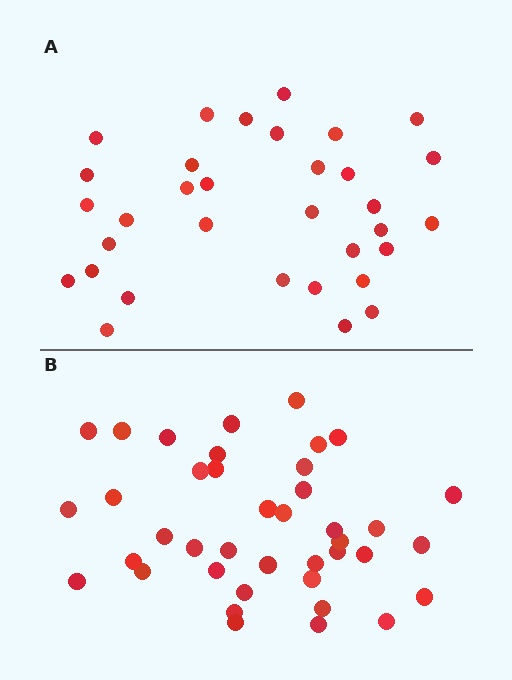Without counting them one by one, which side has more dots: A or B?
Region B (the bottom region) has more dots.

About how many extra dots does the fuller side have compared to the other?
Region B has roughly 8 or so more dots than region A.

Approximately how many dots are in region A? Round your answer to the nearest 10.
About 30 dots. (The exact count is 33, which rounds to 30.)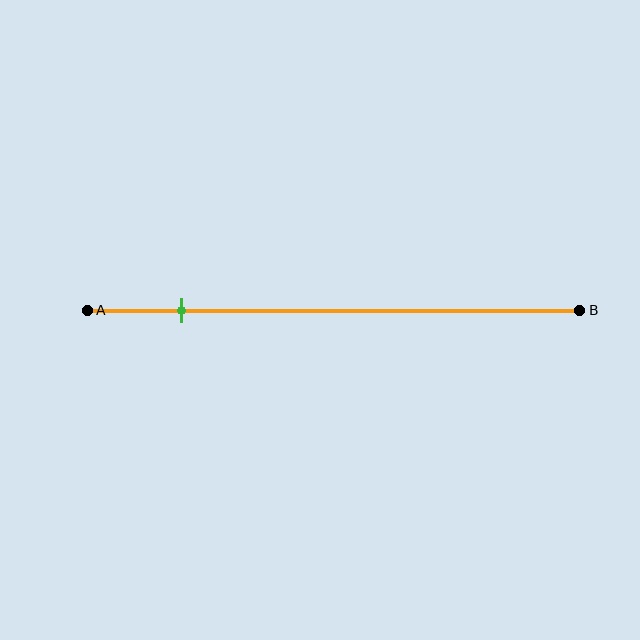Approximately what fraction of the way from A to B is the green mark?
The green mark is approximately 20% of the way from A to B.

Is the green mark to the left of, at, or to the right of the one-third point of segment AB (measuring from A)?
The green mark is to the left of the one-third point of segment AB.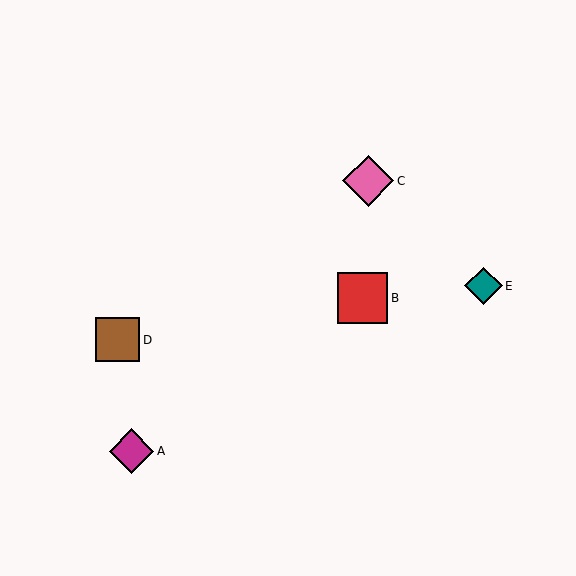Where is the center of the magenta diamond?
The center of the magenta diamond is at (132, 451).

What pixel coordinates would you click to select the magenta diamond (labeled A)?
Click at (132, 451) to select the magenta diamond A.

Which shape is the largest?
The pink diamond (labeled C) is the largest.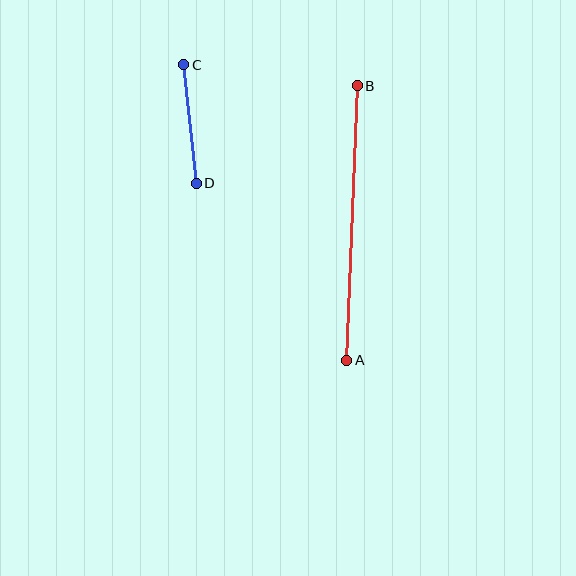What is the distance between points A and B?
The distance is approximately 275 pixels.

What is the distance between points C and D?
The distance is approximately 119 pixels.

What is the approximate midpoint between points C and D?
The midpoint is at approximately (190, 124) pixels.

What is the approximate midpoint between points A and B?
The midpoint is at approximately (352, 223) pixels.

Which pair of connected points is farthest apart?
Points A and B are farthest apart.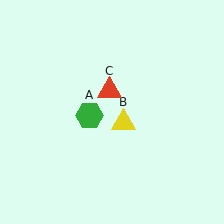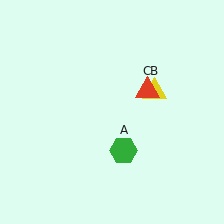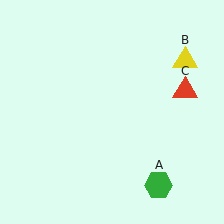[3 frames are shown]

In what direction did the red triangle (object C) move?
The red triangle (object C) moved right.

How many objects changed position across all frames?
3 objects changed position: green hexagon (object A), yellow triangle (object B), red triangle (object C).